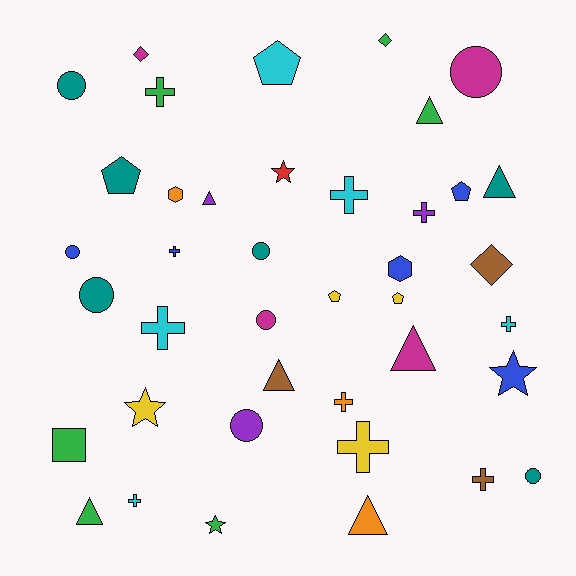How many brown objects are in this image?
There are 3 brown objects.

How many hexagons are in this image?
There are 2 hexagons.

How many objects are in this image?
There are 40 objects.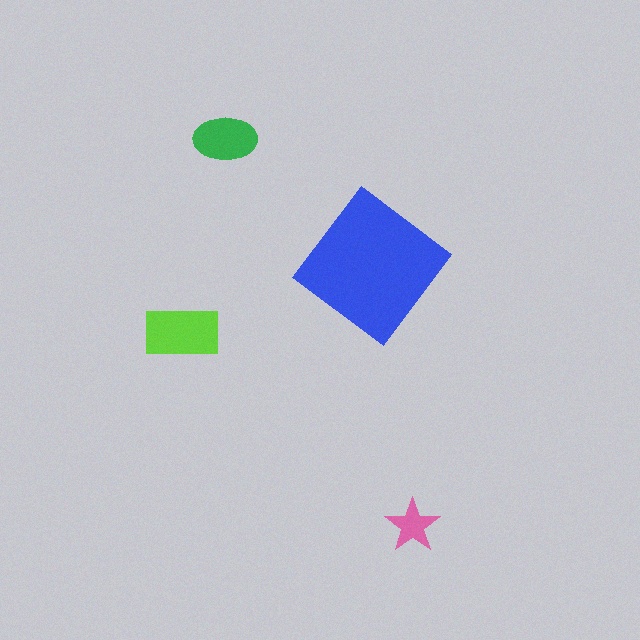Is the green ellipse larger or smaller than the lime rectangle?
Smaller.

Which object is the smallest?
The pink star.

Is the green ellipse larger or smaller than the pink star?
Larger.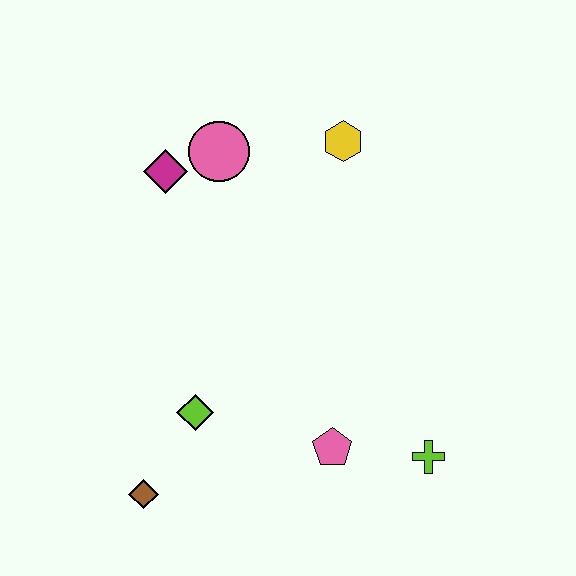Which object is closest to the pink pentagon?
The lime cross is closest to the pink pentagon.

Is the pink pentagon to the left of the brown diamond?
No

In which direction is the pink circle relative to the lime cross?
The pink circle is above the lime cross.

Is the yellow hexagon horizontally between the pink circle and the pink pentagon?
No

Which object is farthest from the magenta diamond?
The lime cross is farthest from the magenta diamond.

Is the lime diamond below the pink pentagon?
No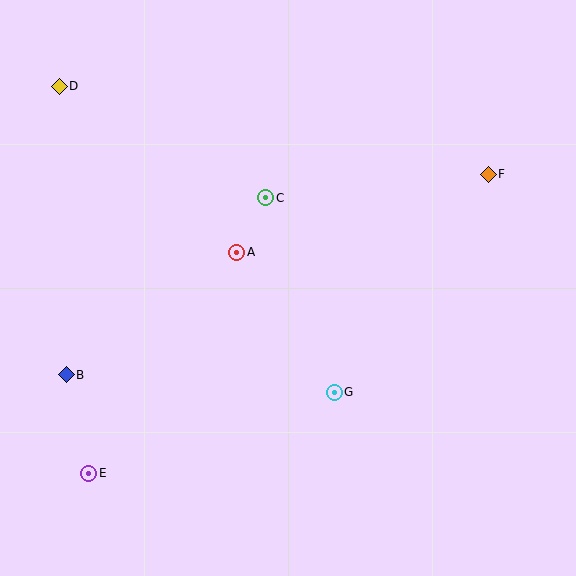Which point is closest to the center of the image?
Point A at (237, 252) is closest to the center.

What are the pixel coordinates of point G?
Point G is at (334, 392).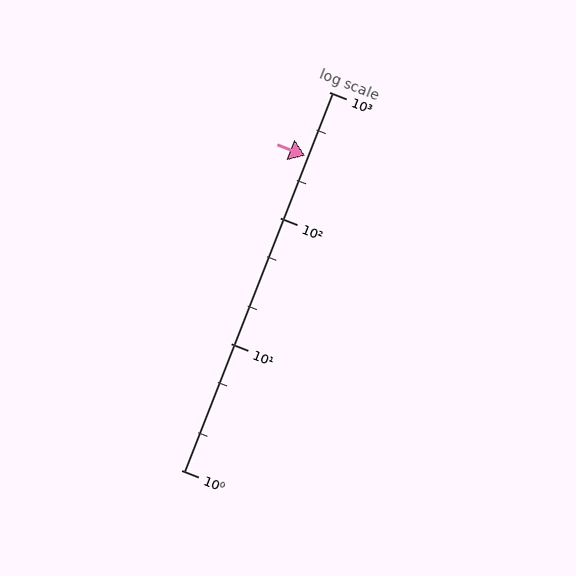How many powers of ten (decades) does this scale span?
The scale spans 3 decades, from 1 to 1000.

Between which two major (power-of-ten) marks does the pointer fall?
The pointer is between 100 and 1000.